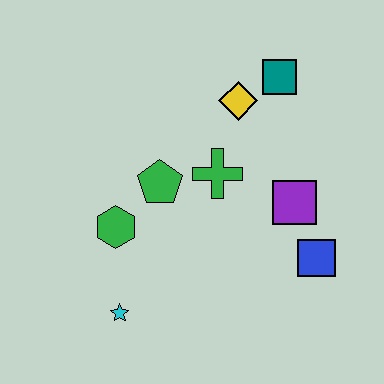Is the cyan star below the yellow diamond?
Yes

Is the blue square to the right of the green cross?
Yes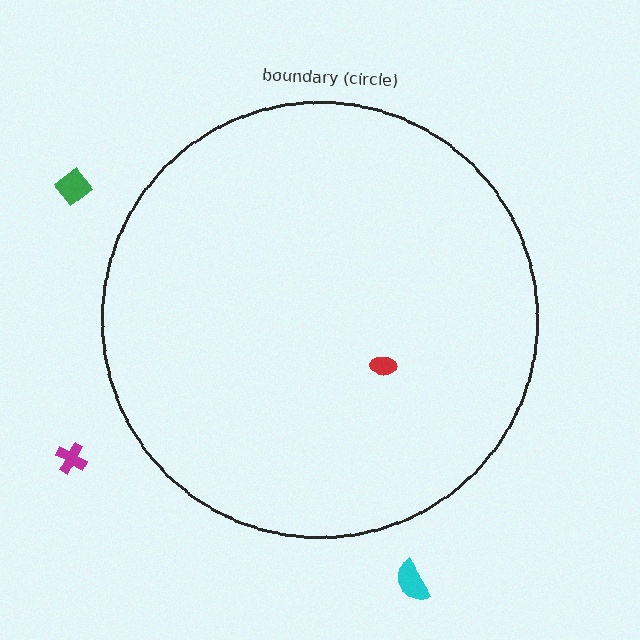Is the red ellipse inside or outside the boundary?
Inside.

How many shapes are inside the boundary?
1 inside, 3 outside.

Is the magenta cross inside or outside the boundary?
Outside.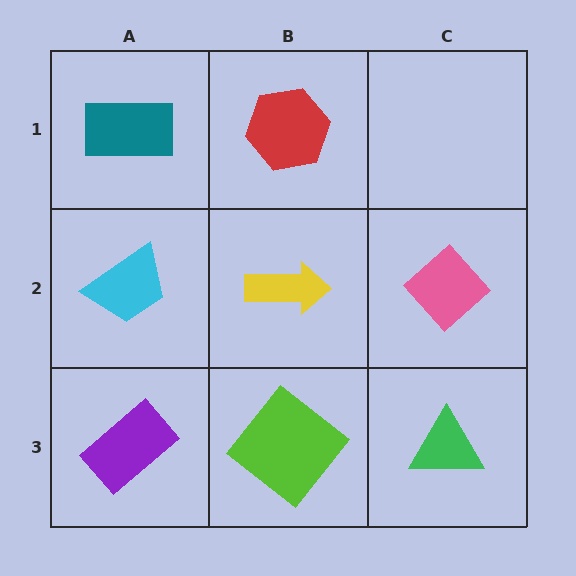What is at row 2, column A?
A cyan trapezoid.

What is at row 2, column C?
A pink diamond.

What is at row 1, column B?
A red hexagon.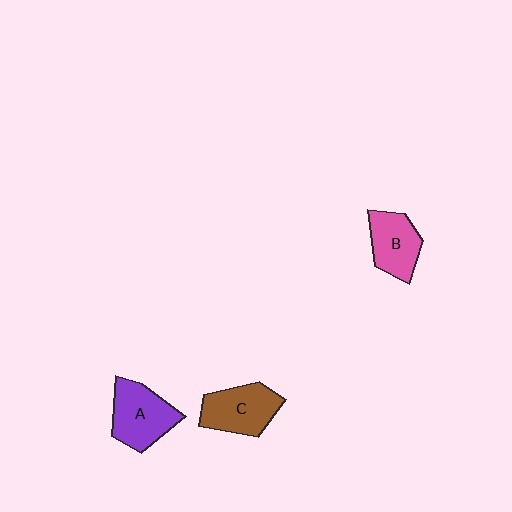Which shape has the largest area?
Shape A (purple).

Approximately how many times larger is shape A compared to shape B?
Approximately 1.2 times.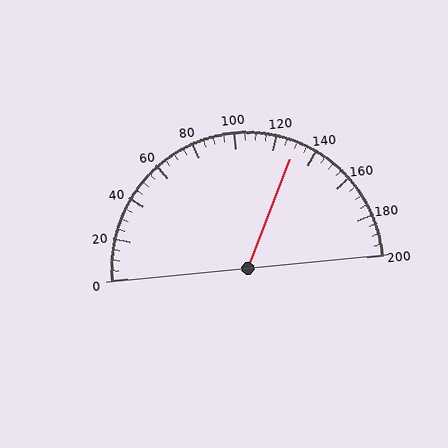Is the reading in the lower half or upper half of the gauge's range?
The reading is in the upper half of the range (0 to 200).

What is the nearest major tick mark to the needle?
The nearest major tick mark is 120.